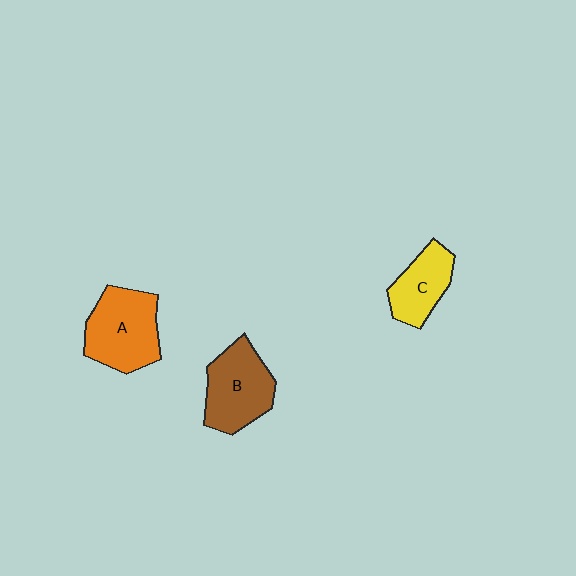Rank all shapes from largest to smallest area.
From largest to smallest: A (orange), B (brown), C (yellow).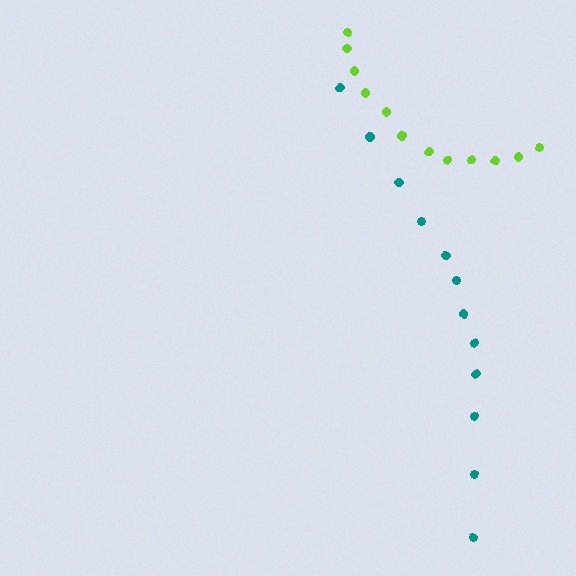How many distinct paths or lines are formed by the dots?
There are 2 distinct paths.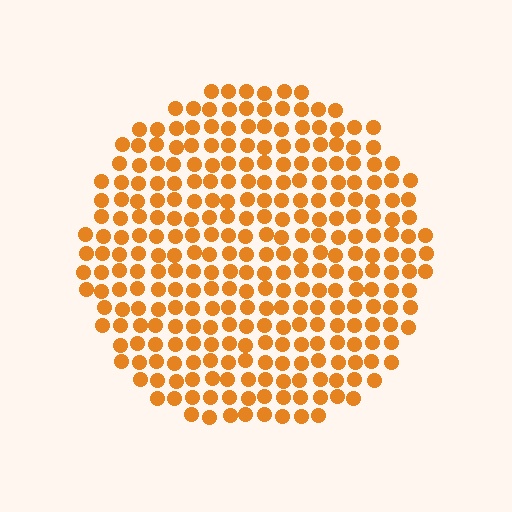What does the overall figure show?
The overall figure shows a circle.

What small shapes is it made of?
It is made of small circles.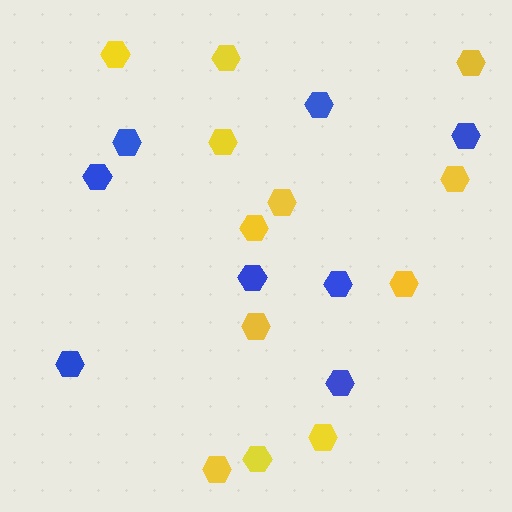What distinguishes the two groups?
There are 2 groups: one group of yellow hexagons (12) and one group of blue hexagons (8).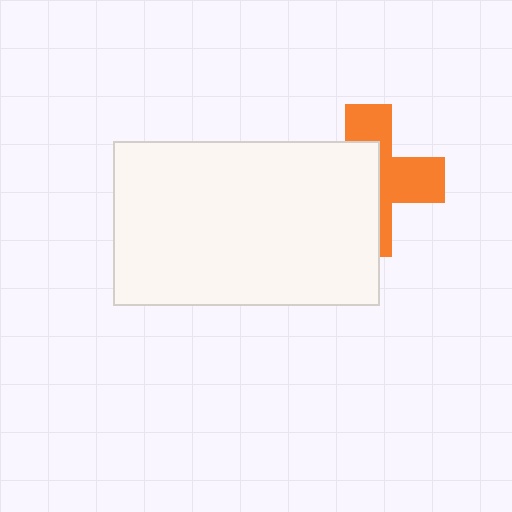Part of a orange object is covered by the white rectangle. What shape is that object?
It is a cross.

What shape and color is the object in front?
The object in front is a white rectangle.